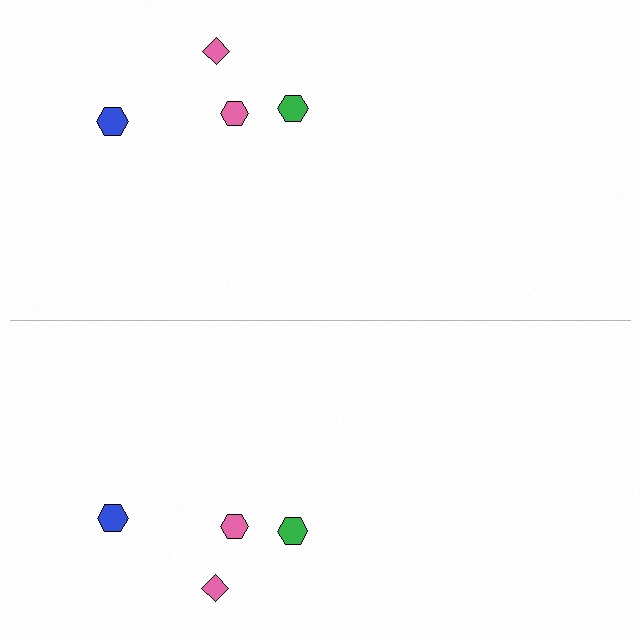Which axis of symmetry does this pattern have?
The pattern has a horizontal axis of symmetry running through the center of the image.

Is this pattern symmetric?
Yes, this pattern has bilateral (reflection) symmetry.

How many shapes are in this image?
There are 8 shapes in this image.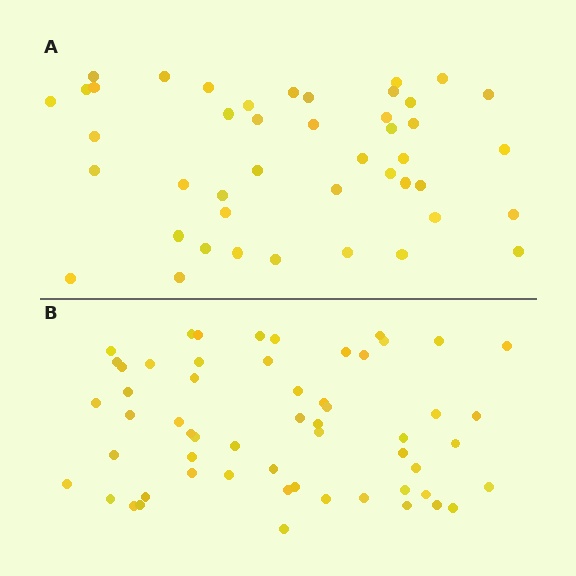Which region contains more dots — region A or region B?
Region B (the bottom region) has more dots.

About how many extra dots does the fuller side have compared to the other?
Region B has approximately 15 more dots than region A.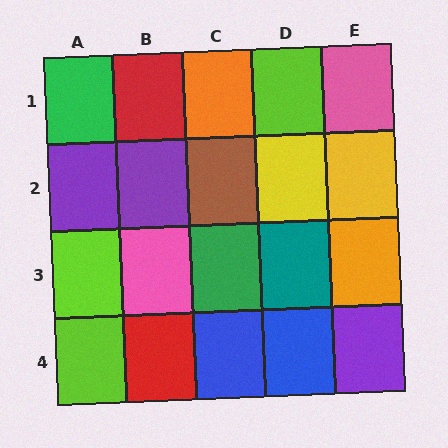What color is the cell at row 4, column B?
Red.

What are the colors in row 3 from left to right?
Lime, pink, green, teal, orange.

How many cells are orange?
2 cells are orange.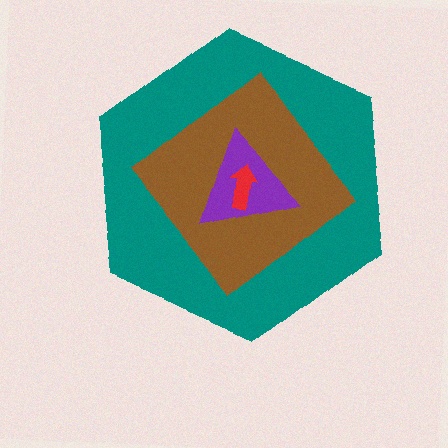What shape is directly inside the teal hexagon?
The brown diamond.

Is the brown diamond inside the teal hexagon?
Yes.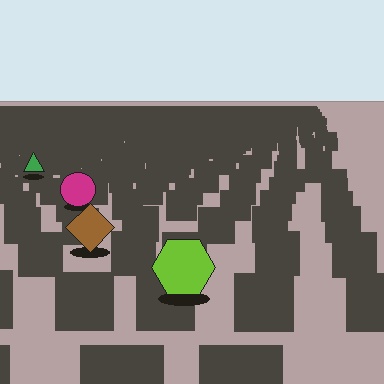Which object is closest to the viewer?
The lime hexagon is closest. The texture marks near it are larger and more spread out.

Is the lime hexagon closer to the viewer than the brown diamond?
Yes. The lime hexagon is closer — you can tell from the texture gradient: the ground texture is coarser near it.